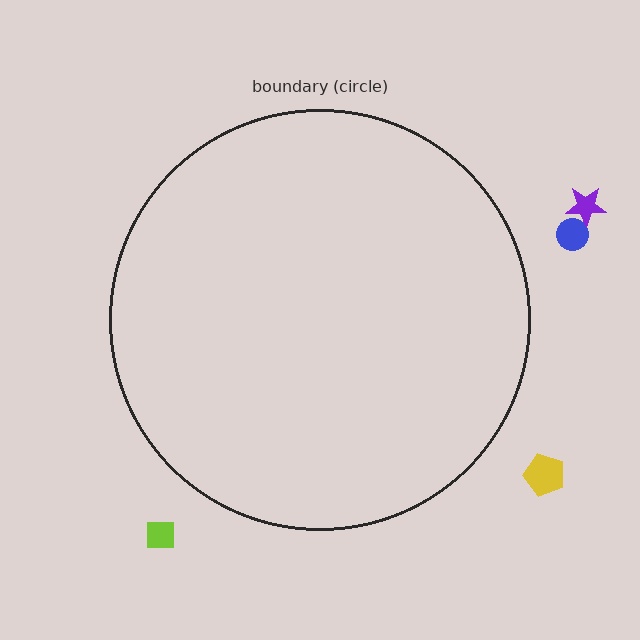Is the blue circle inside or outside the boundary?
Outside.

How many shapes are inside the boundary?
0 inside, 4 outside.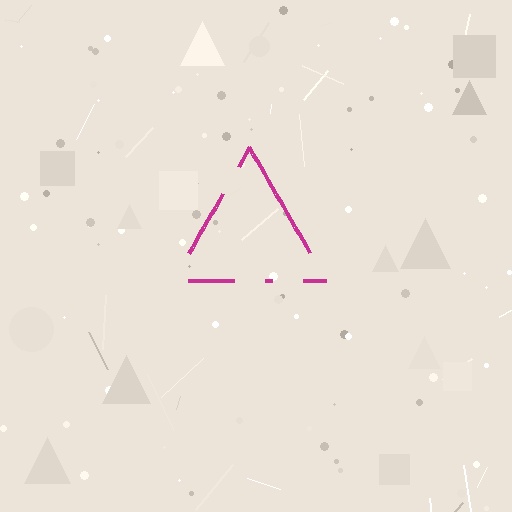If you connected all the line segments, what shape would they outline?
They would outline a triangle.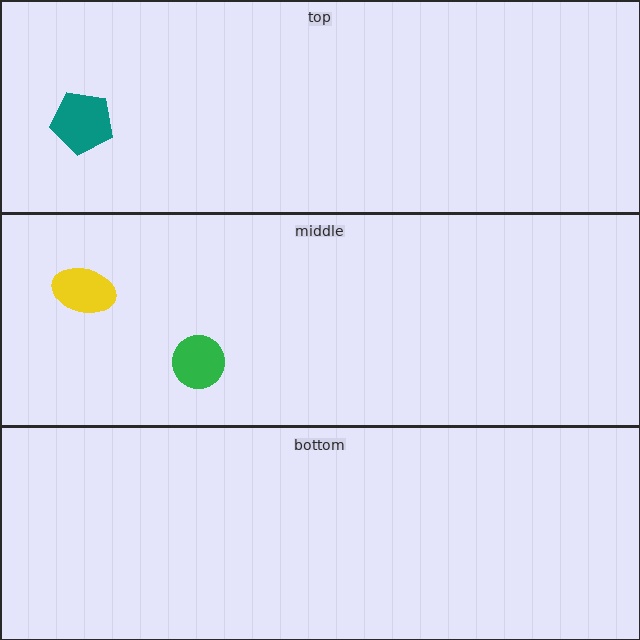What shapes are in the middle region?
The yellow ellipse, the green circle.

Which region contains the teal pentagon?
The top region.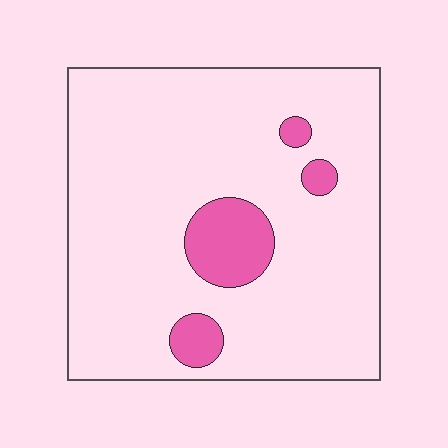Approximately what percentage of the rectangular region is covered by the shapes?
Approximately 10%.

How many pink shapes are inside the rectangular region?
4.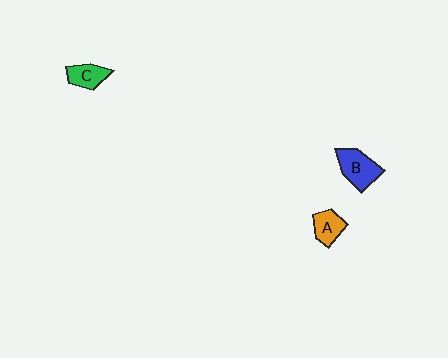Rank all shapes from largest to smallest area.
From largest to smallest: B (blue), C (green), A (orange).